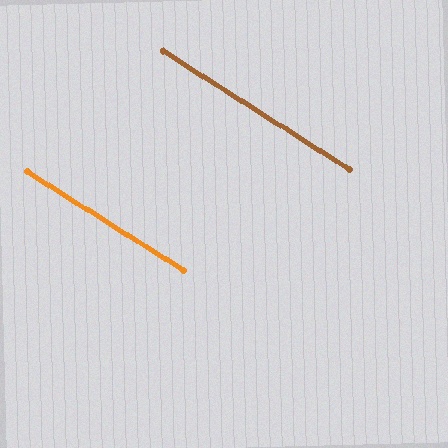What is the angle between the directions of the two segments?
Approximately 0 degrees.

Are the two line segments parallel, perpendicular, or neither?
Parallel — their directions differ by only 0.2°.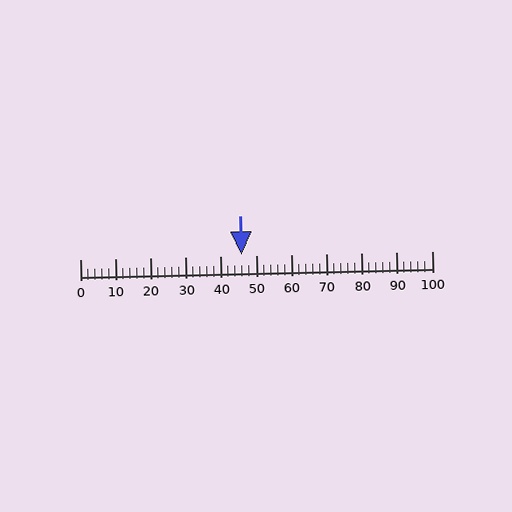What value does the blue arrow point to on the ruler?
The blue arrow points to approximately 46.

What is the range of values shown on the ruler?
The ruler shows values from 0 to 100.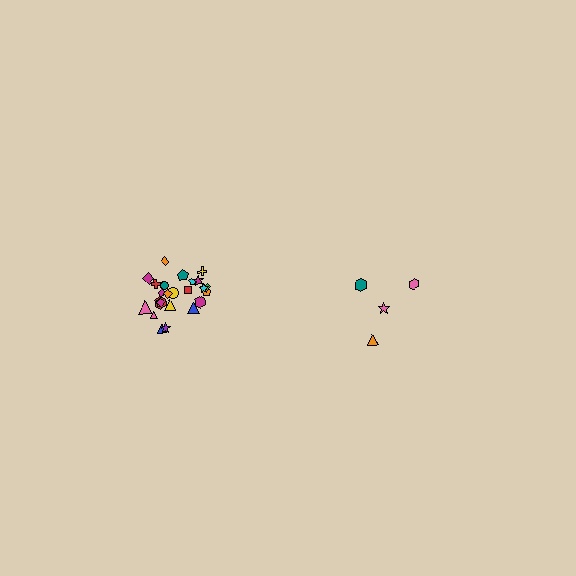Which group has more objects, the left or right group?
The left group.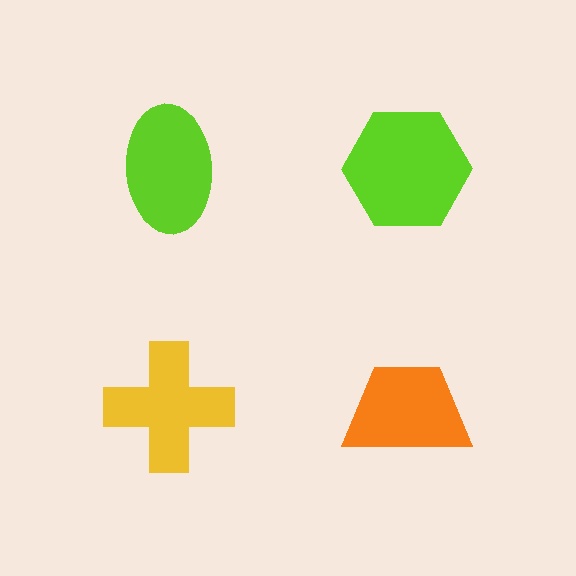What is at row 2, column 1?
A yellow cross.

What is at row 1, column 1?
A lime ellipse.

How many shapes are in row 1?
2 shapes.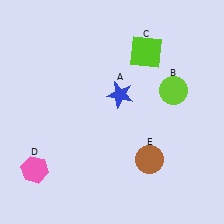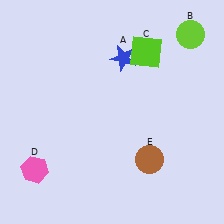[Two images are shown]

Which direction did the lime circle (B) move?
The lime circle (B) moved up.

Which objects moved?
The objects that moved are: the blue star (A), the lime circle (B).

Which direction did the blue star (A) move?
The blue star (A) moved up.